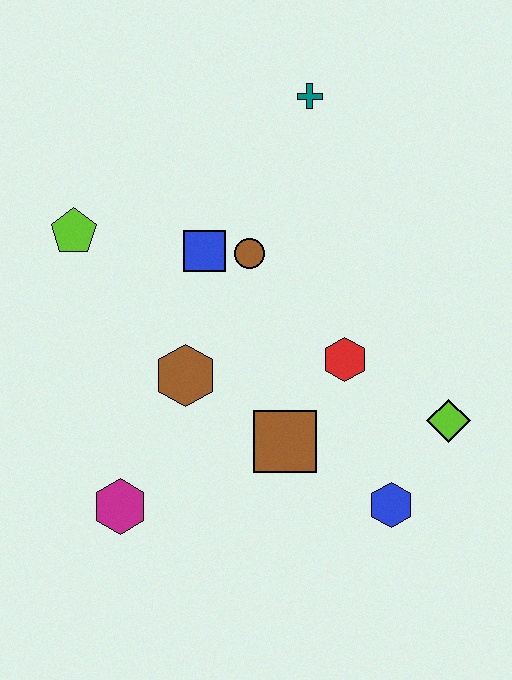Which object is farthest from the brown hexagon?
The teal cross is farthest from the brown hexagon.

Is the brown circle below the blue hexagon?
No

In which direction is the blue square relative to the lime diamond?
The blue square is to the left of the lime diamond.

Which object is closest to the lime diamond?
The blue hexagon is closest to the lime diamond.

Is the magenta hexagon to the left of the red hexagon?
Yes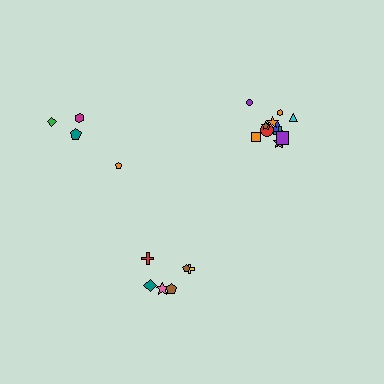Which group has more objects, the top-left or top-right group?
The top-right group.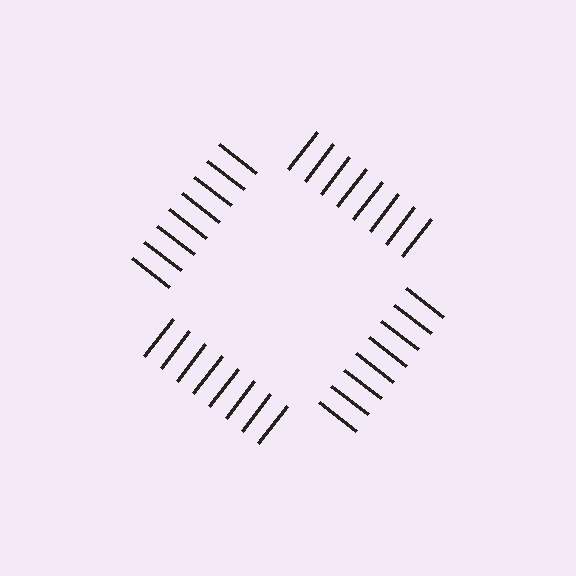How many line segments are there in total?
32 — 8 along each of the 4 edges.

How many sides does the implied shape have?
4 sides — the line-ends trace a square.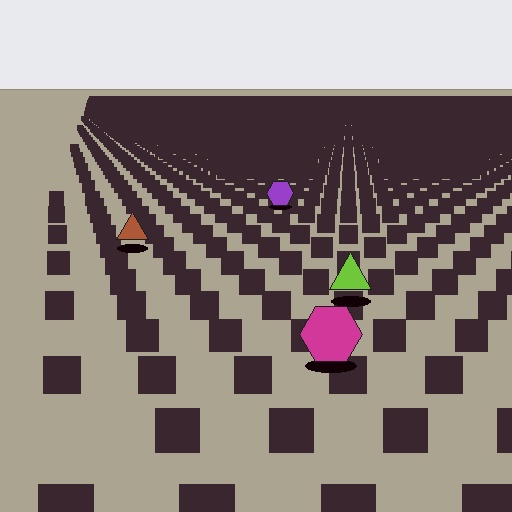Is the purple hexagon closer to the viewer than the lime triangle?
No. The lime triangle is closer — you can tell from the texture gradient: the ground texture is coarser near it.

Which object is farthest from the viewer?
The purple hexagon is farthest from the viewer. It appears smaller and the ground texture around it is denser.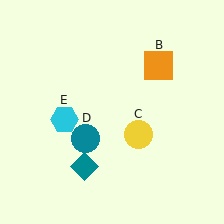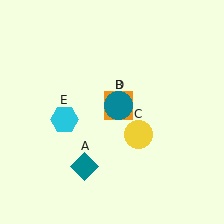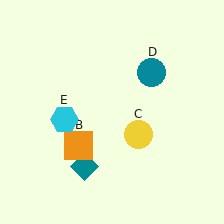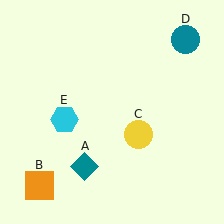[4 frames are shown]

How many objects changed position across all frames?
2 objects changed position: orange square (object B), teal circle (object D).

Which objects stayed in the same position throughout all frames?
Teal diamond (object A) and yellow circle (object C) and cyan hexagon (object E) remained stationary.